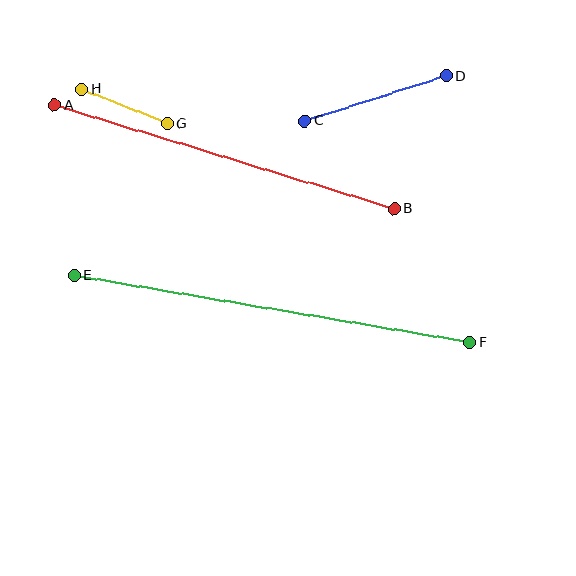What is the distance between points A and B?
The distance is approximately 355 pixels.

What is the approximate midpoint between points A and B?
The midpoint is at approximately (224, 157) pixels.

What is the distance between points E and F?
The distance is approximately 402 pixels.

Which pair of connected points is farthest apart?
Points E and F are farthest apart.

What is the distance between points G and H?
The distance is approximately 92 pixels.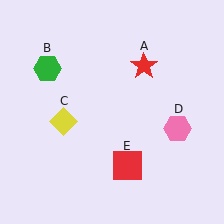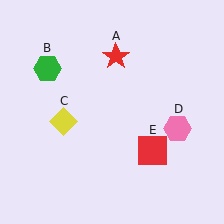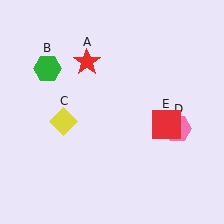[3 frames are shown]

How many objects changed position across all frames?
2 objects changed position: red star (object A), red square (object E).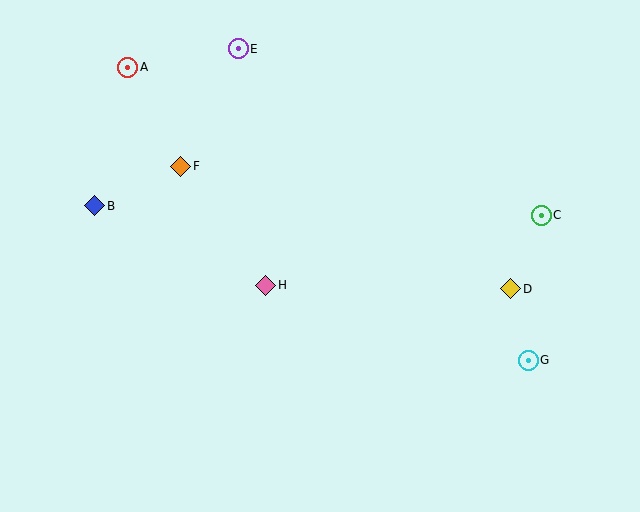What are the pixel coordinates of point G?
Point G is at (528, 360).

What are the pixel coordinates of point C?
Point C is at (541, 215).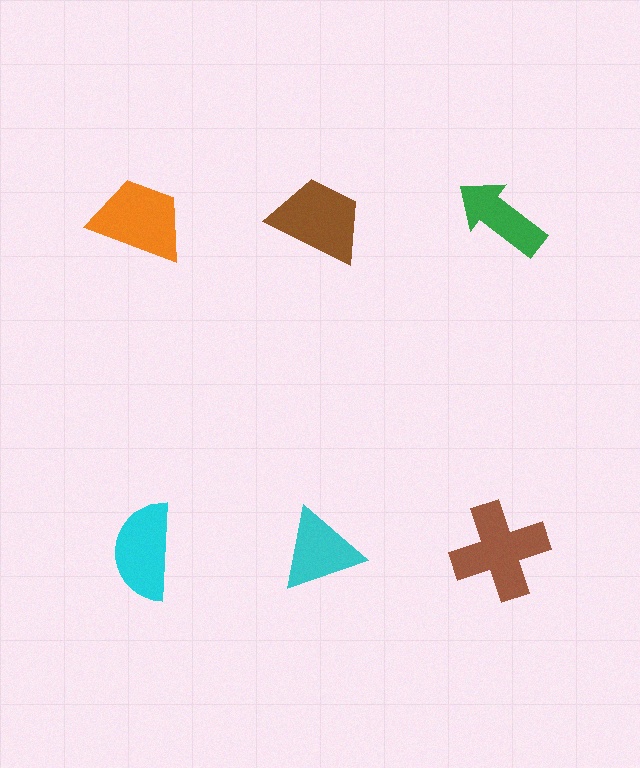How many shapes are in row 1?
3 shapes.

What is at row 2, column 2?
A cyan triangle.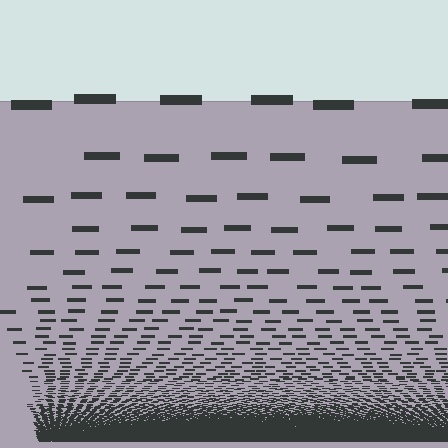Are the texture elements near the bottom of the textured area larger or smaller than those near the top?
Smaller. The gradient is inverted — elements near the bottom are smaller and denser.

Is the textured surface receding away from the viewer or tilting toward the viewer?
The surface appears to tilt toward the viewer. Texture elements get larger and sparser toward the top.